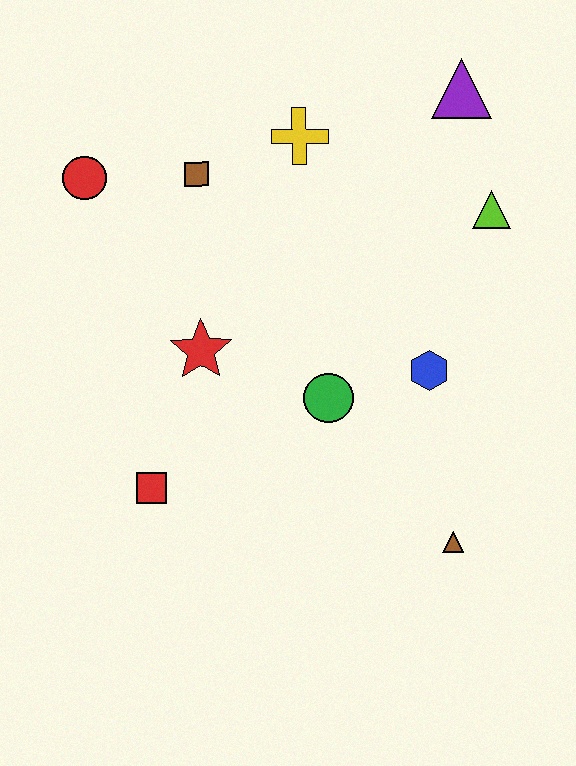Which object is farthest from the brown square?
The brown triangle is farthest from the brown square.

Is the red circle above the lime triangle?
Yes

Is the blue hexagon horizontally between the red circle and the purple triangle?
Yes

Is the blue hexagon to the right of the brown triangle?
No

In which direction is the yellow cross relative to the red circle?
The yellow cross is to the right of the red circle.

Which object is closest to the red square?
The red star is closest to the red square.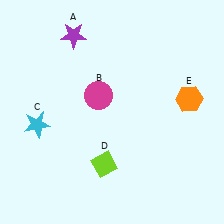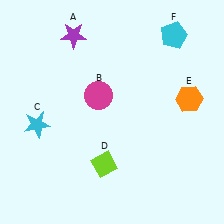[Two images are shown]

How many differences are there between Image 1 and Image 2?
There is 1 difference between the two images.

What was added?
A cyan pentagon (F) was added in Image 2.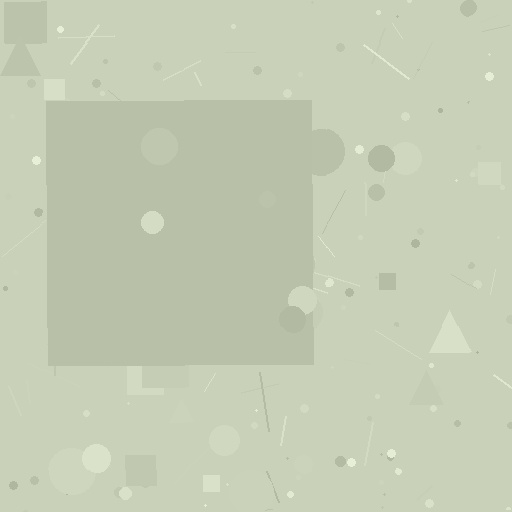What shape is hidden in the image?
A square is hidden in the image.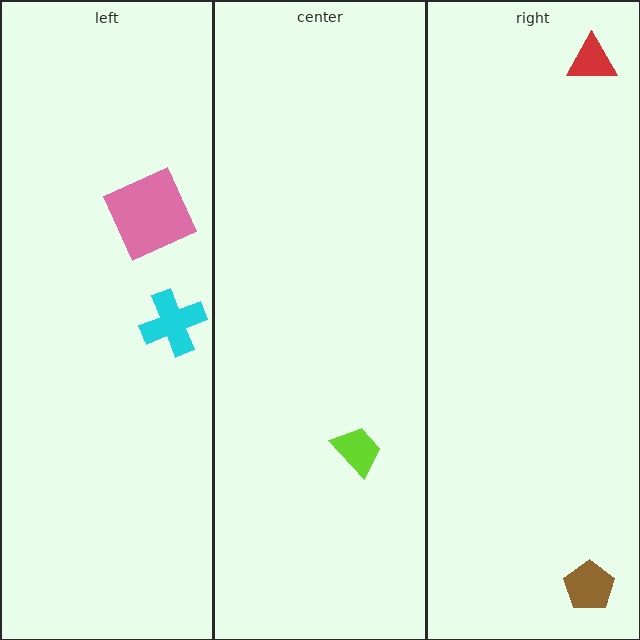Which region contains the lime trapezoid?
The center region.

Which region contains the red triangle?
The right region.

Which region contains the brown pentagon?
The right region.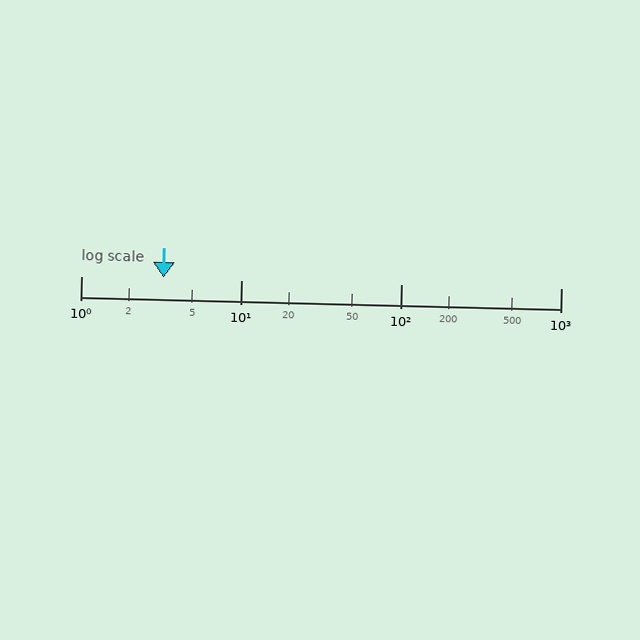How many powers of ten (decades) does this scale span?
The scale spans 3 decades, from 1 to 1000.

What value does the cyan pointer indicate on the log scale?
The pointer indicates approximately 3.3.